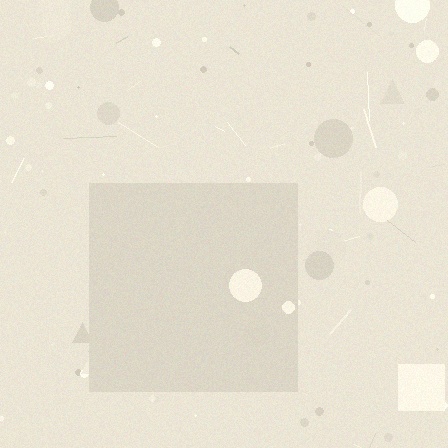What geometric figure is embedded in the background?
A square is embedded in the background.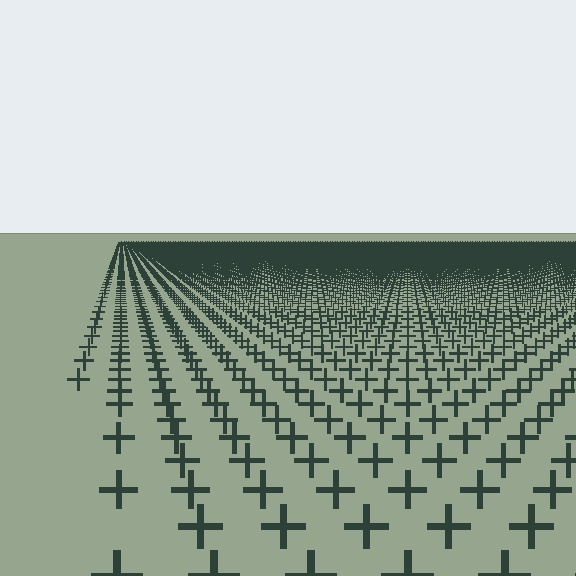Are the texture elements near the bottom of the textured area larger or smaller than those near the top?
Larger. Near the bottom, elements are closer to the viewer and appear at a bigger on-screen size.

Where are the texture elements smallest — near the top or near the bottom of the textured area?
Near the top.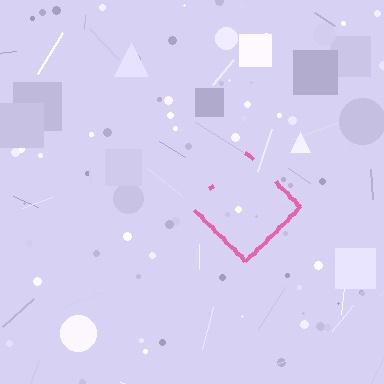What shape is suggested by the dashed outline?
The dashed outline suggests a diamond.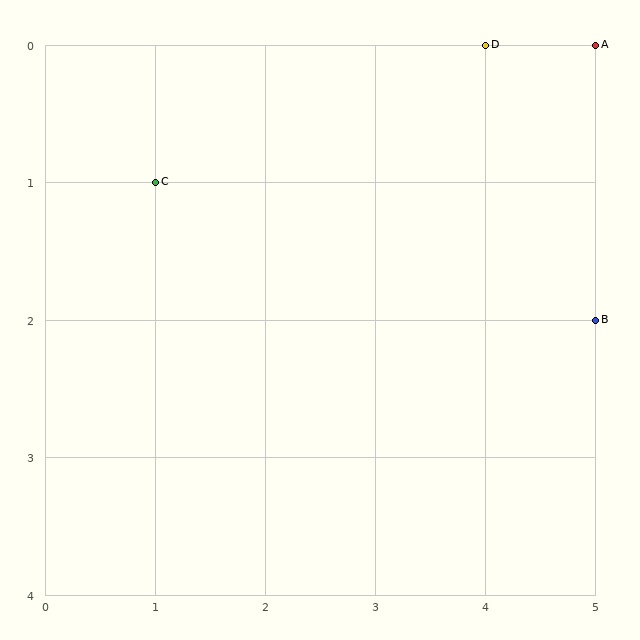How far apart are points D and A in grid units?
Points D and A are 1 column apart.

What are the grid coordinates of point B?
Point B is at grid coordinates (5, 2).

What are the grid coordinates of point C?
Point C is at grid coordinates (1, 1).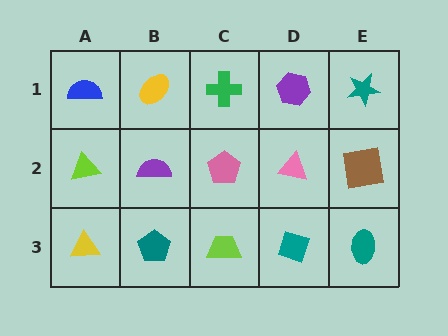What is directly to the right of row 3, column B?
A lime trapezoid.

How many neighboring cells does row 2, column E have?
3.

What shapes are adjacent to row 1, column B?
A purple semicircle (row 2, column B), a blue semicircle (row 1, column A), a green cross (row 1, column C).